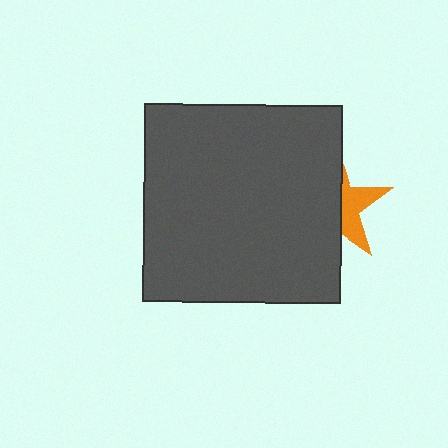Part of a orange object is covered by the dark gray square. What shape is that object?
It is a star.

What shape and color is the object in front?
The object in front is a dark gray square.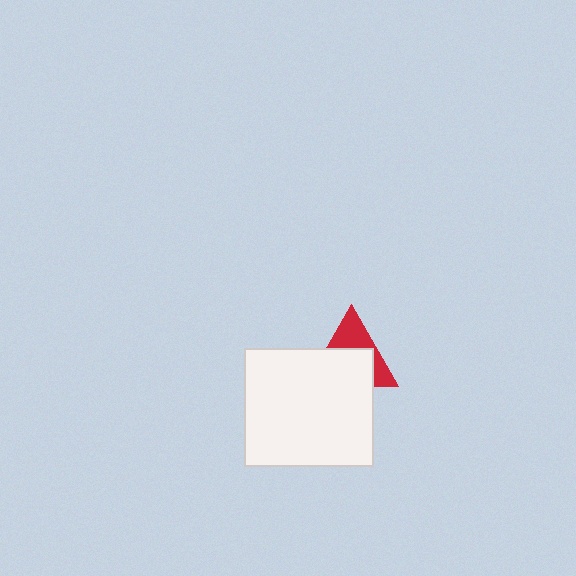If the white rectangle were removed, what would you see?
You would see the complete red triangle.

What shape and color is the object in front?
The object in front is a white rectangle.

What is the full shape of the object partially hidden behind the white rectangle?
The partially hidden object is a red triangle.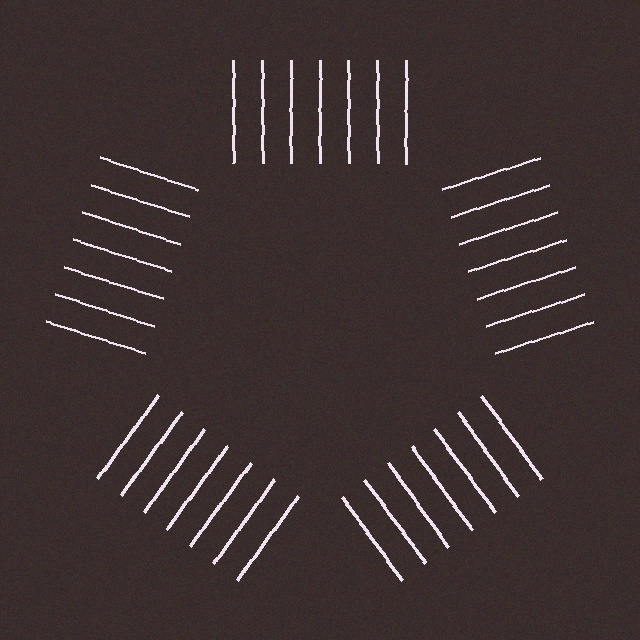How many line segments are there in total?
35 — 7 along each of the 5 edges.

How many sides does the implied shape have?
5 sides — the line-ends trace a pentagon.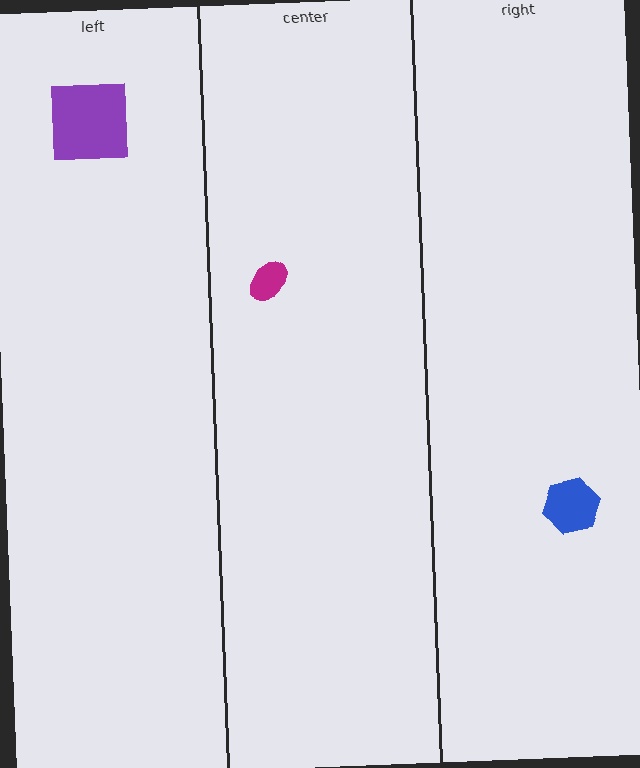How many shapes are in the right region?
1.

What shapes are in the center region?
The magenta ellipse.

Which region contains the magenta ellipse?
The center region.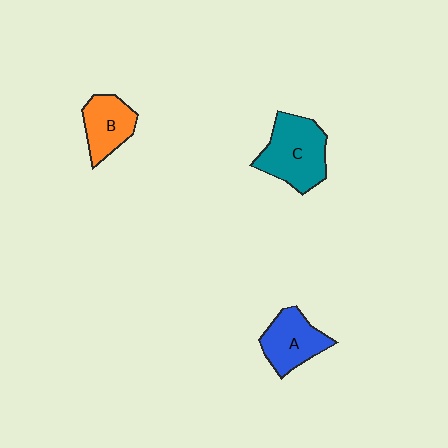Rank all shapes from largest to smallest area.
From largest to smallest: C (teal), A (blue), B (orange).